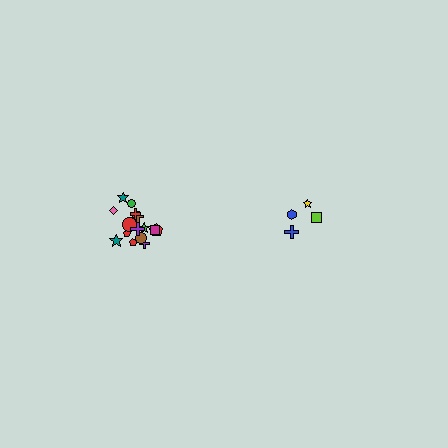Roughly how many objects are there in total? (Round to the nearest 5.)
Roughly 20 objects in total.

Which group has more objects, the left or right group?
The left group.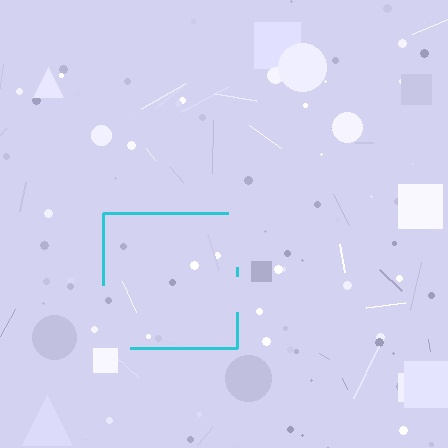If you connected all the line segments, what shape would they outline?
They would outline a square.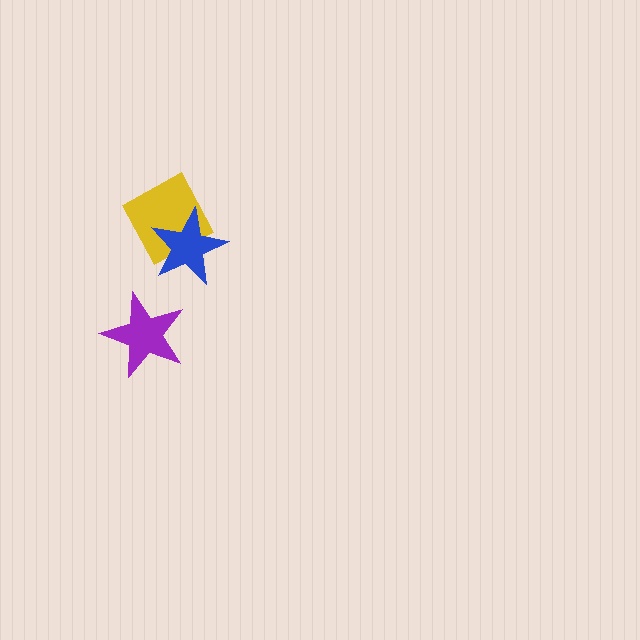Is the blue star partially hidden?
No, no other shape covers it.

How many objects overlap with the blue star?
1 object overlaps with the blue star.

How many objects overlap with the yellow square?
1 object overlaps with the yellow square.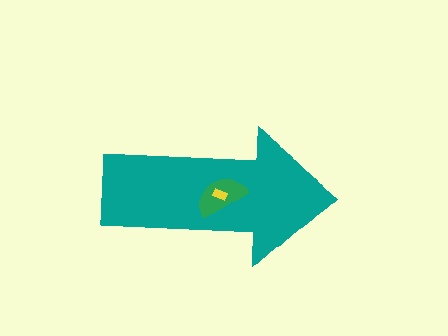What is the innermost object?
The yellow rectangle.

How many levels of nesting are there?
3.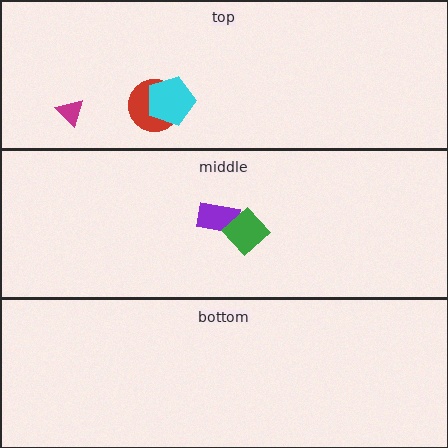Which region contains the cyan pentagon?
The top region.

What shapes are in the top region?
The magenta triangle, the red circle, the cyan pentagon.